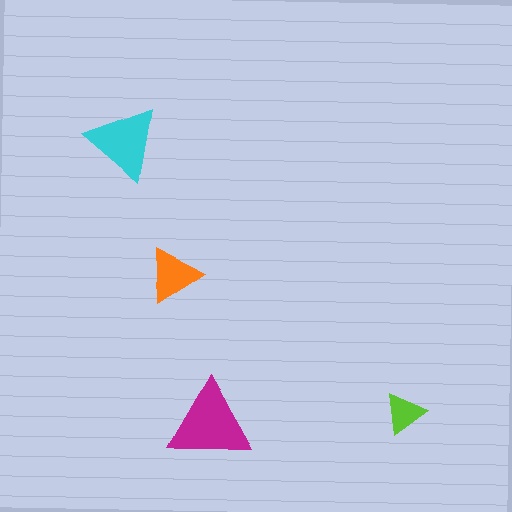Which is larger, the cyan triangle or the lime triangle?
The cyan one.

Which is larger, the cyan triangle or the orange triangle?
The cyan one.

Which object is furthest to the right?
The lime triangle is rightmost.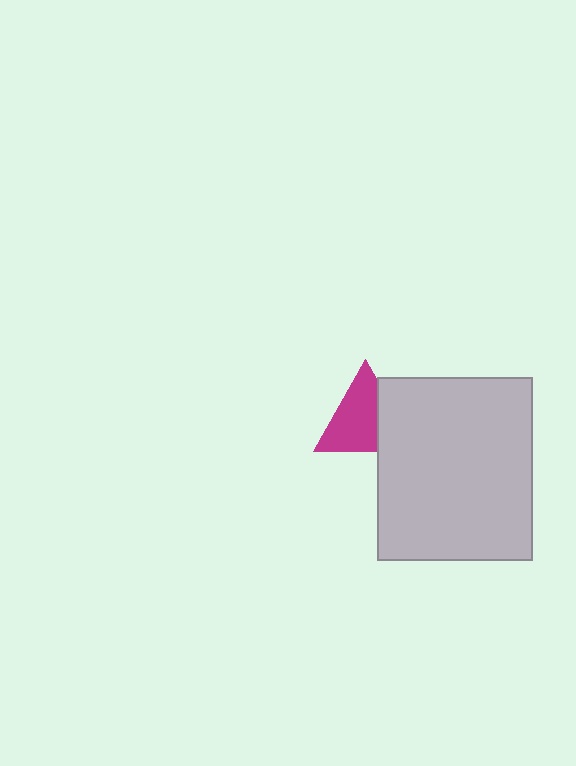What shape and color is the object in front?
The object in front is a light gray rectangle.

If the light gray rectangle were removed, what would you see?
You would see the complete magenta triangle.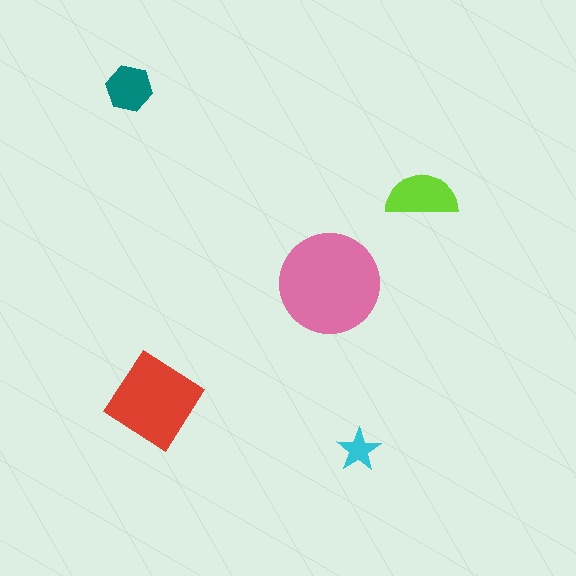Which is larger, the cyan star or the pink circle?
The pink circle.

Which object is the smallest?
The cyan star.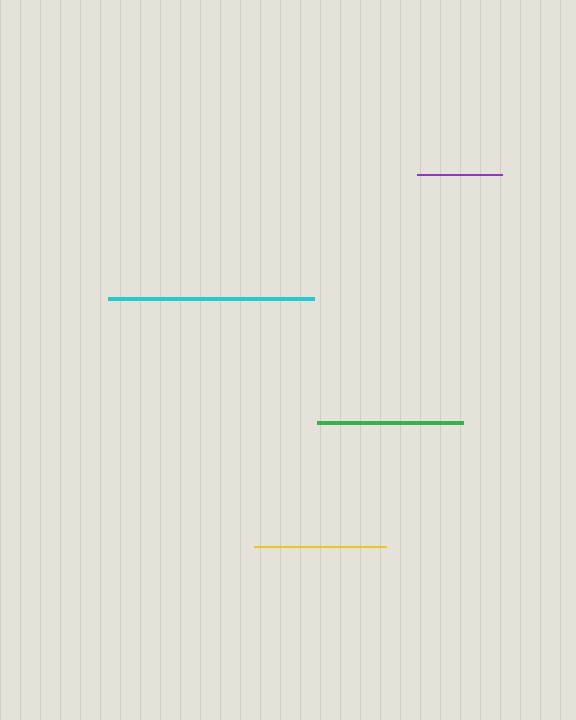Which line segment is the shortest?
The purple line is the shortest at approximately 85 pixels.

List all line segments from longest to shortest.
From longest to shortest: cyan, green, yellow, purple.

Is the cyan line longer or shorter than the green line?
The cyan line is longer than the green line.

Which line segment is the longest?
The cyan line is the longest at approximately 206 pixels.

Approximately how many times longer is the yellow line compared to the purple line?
The yellow line is approximately 1.6 times the length of the purple line.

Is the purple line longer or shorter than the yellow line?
The yellow line is longer than the purple line.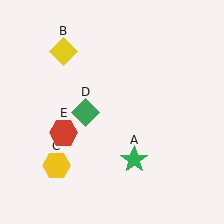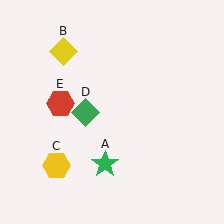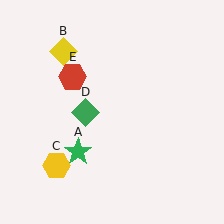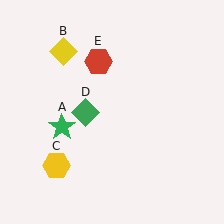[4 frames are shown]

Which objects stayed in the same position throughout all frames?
Yellow diamond (object B) and yellow hexagon (object C) and green diamond (object D) remained stationary.